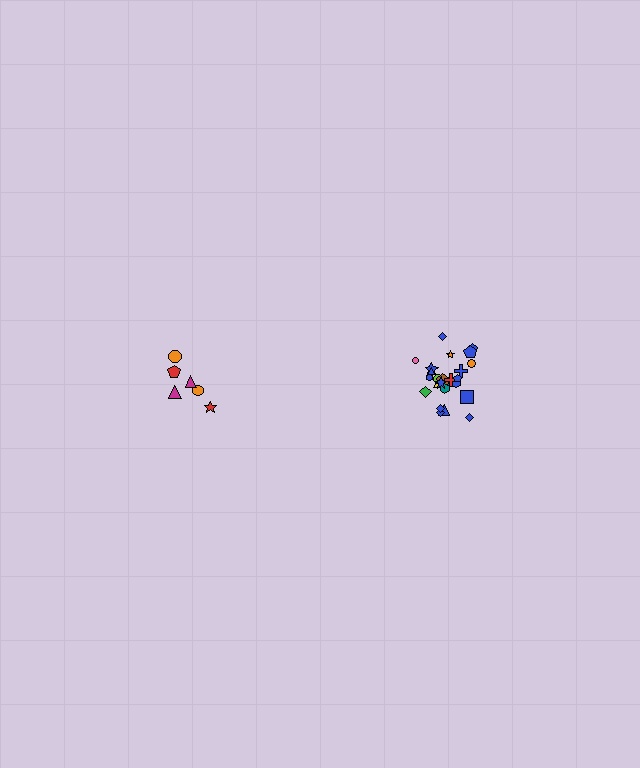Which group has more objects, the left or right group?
The right group.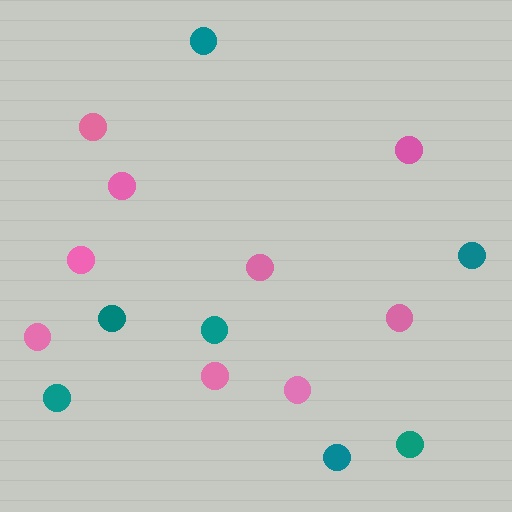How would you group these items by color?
There are 2 groups: one group of pink circles (9) and one group of teal circles (7).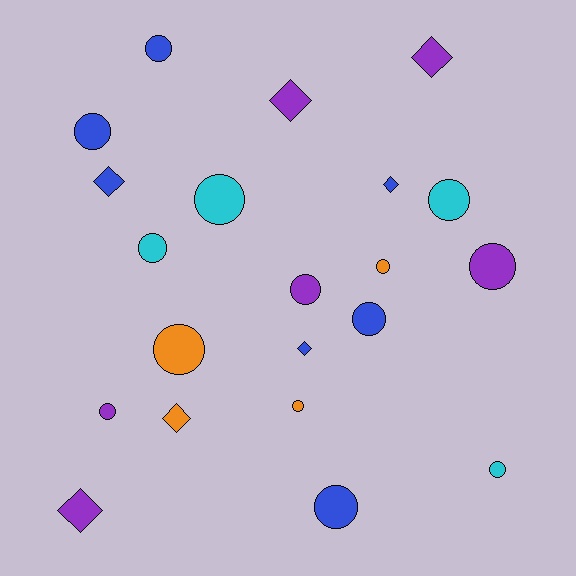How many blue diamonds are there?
There are 3 blue diamonds.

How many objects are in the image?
There are 21 objects.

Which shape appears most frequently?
Circle, with 14 objects.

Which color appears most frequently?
Blue, with 7 objects.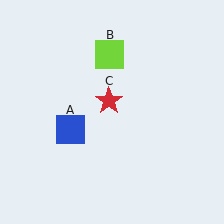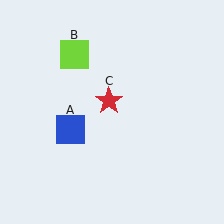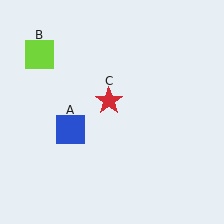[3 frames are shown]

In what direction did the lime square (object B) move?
The lime square (object B) moved left.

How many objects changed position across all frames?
1 object changed position: lime square (object B).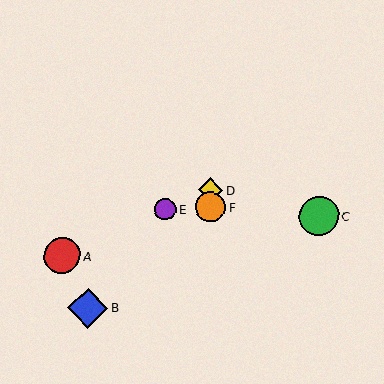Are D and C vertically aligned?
No, D is at x≈211 and C is at x≈319.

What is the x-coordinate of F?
Object F is at x≈210.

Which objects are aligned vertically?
Objects D, F are aligned vertically.